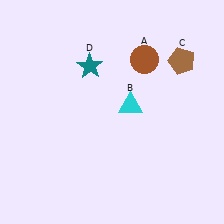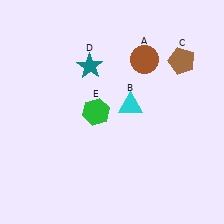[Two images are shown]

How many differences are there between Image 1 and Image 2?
There is 1 difference between the two images.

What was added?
A green hexagon (E) was added in Image 2.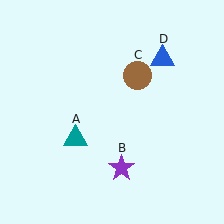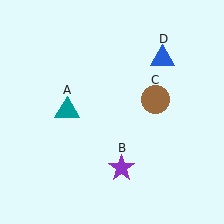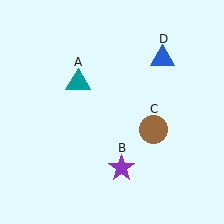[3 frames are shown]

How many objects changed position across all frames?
2 objects changed position: teal triangle (object A), brown circle (object C).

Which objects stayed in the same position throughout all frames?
Purple star (object B) and blue triangle (object D) remained stationary.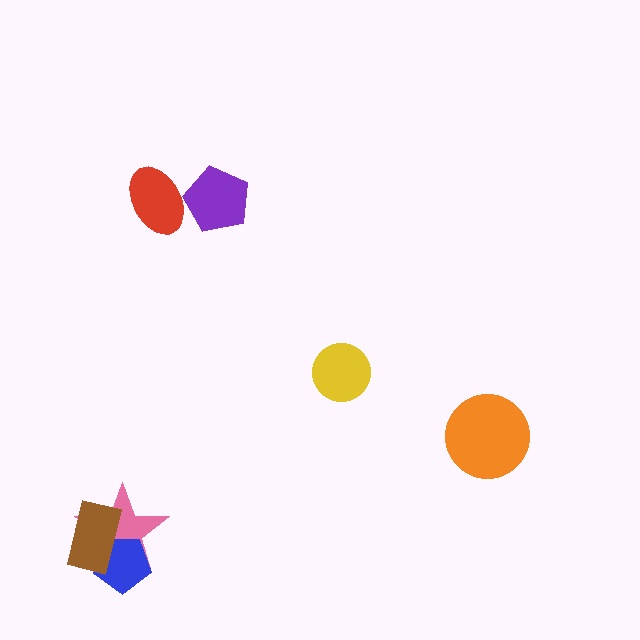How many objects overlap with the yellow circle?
0 objects overlap with the yellow circle.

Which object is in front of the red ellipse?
The purple pentagon is in front of the red ellipse.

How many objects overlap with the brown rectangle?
2 objects overlap with the brown rectangle.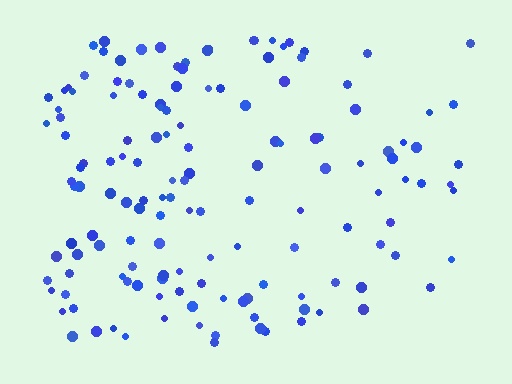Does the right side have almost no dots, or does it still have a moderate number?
Still a moderate number, just noticeably fewer than the left.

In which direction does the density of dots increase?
From right to left, with the left side densest.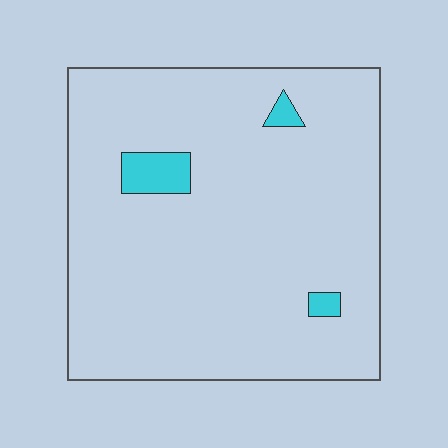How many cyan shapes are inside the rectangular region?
3.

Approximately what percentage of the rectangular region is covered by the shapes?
Approximately 5%.